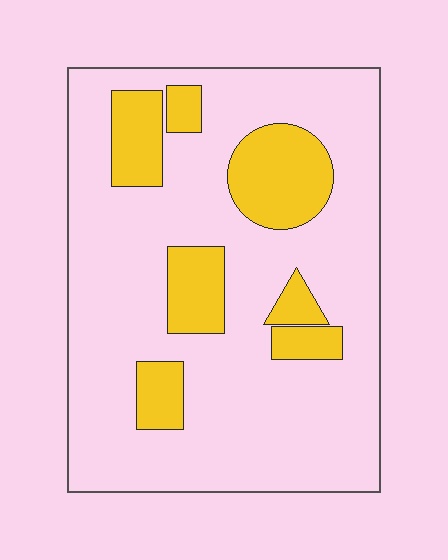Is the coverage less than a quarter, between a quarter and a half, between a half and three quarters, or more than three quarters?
Less than a quarter.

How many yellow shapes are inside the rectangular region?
7.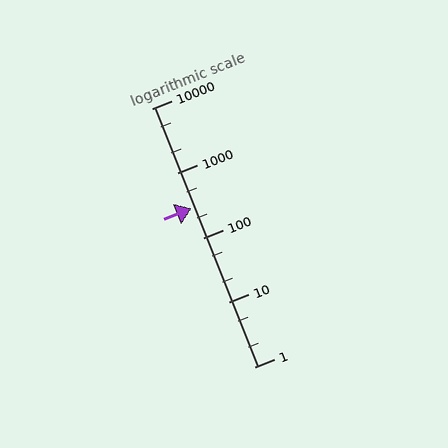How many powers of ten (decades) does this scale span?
The scale spans 4 decades, from 1 to 10000.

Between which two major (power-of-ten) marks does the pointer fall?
The pointer is between 100 and 1000.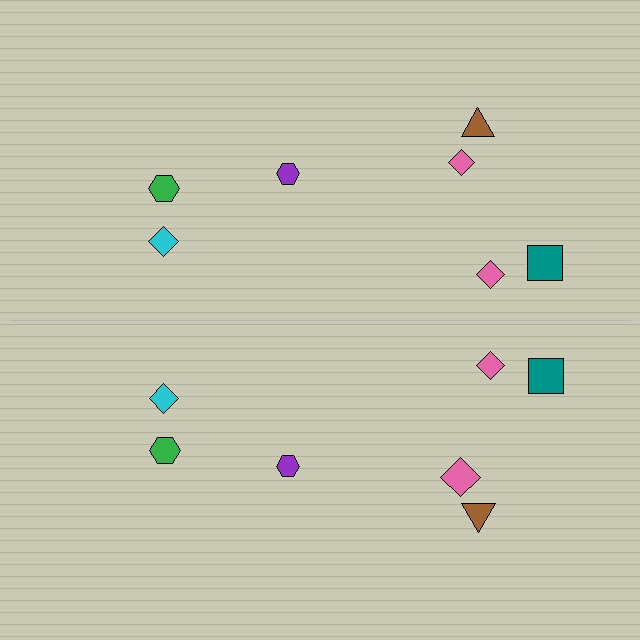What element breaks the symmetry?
The pink diamond on the bottom side has a different size than its mirror counterpart.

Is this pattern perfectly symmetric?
No, the pattern is not perfectly symmetric. The pink diamond on the bottom side has a different size than its mirror counterpart.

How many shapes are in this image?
There are 14 shapes in this image.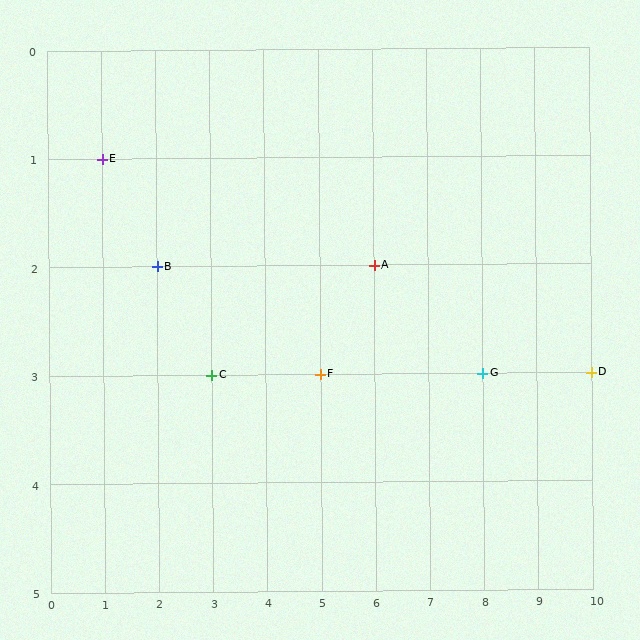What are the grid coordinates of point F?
Point F is at grid coordinates (5, 3).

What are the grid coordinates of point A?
Point A is at grid coordinates (6, 2).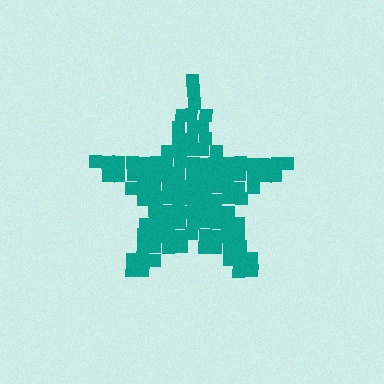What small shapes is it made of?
It is made of small squares.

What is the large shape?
The large shape is a star.